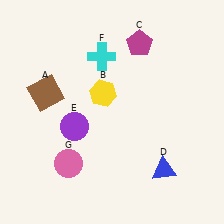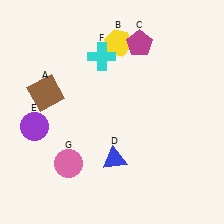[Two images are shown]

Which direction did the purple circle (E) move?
The purple circle (E) moved left.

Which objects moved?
The objects that moved are: the yellow hexagon (B), the blue triangle (D), the purple circle (E).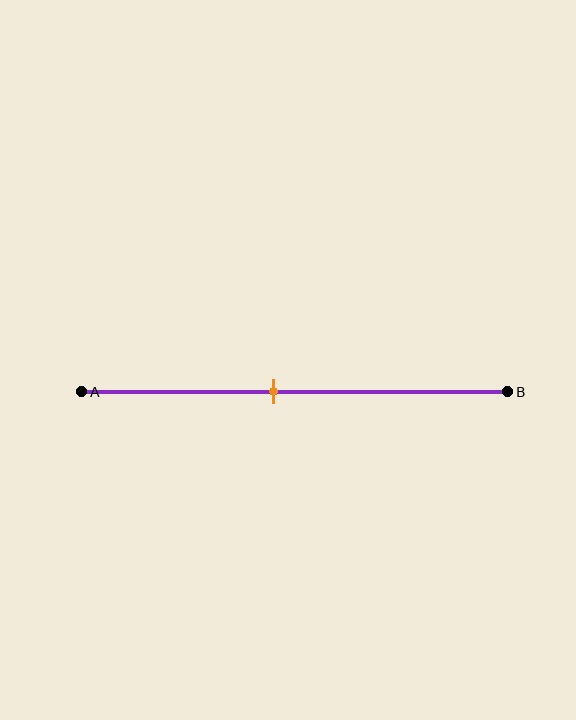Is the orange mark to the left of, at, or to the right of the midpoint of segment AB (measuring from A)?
The orange mark is to the left of the midpoint of segment AB.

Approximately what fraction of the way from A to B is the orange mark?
The orange mark is approximately 45% of the way from A to B.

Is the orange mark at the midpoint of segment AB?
No, the mark is at about 45% from A, not at the 50% midpoint.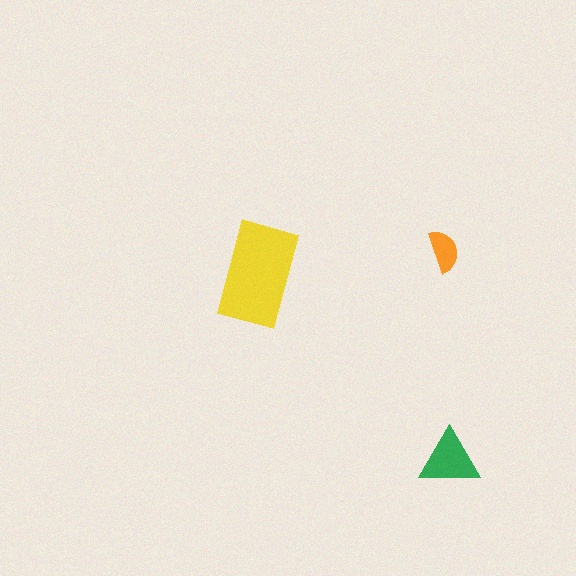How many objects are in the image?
There are 3 objects in the image.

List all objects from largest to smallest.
The yellow rectangle, the green triangle, the orange semicircle.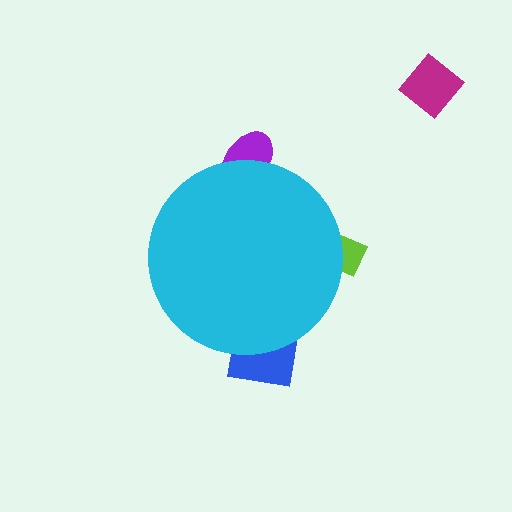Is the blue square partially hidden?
Yes, the blue square is partially hidden behind the cyan circle.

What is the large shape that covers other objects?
A cyan circle.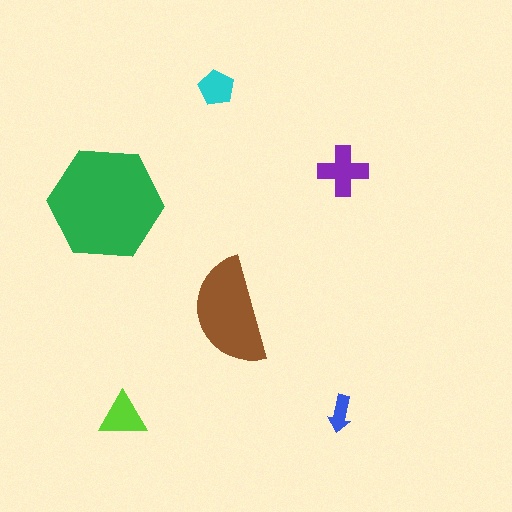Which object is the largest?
The green hexagon.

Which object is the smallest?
The blue arrow.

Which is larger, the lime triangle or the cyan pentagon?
The lime triangle.